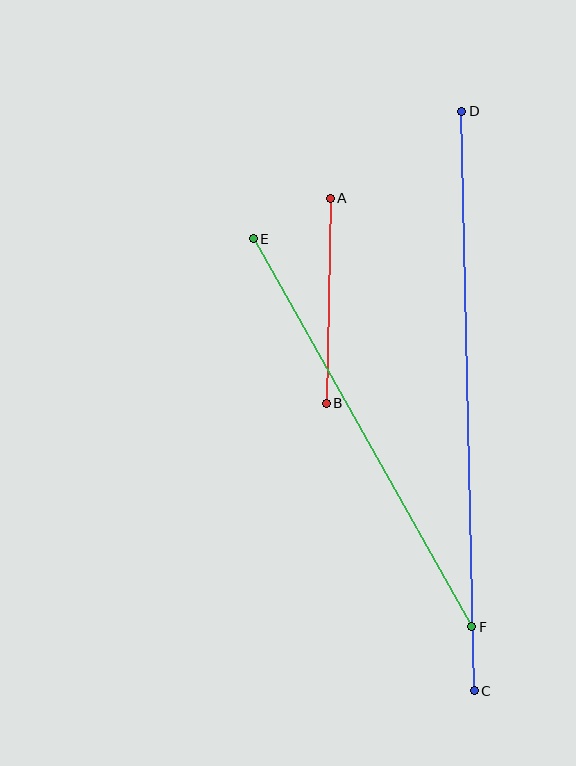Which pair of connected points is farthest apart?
Points C and D are farthest apart.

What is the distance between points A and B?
The distance is approximately 205 pixels.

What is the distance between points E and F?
The distance is approximately 445 pixels.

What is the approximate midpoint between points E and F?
The midpoint is at approximately (362, 433) pixels.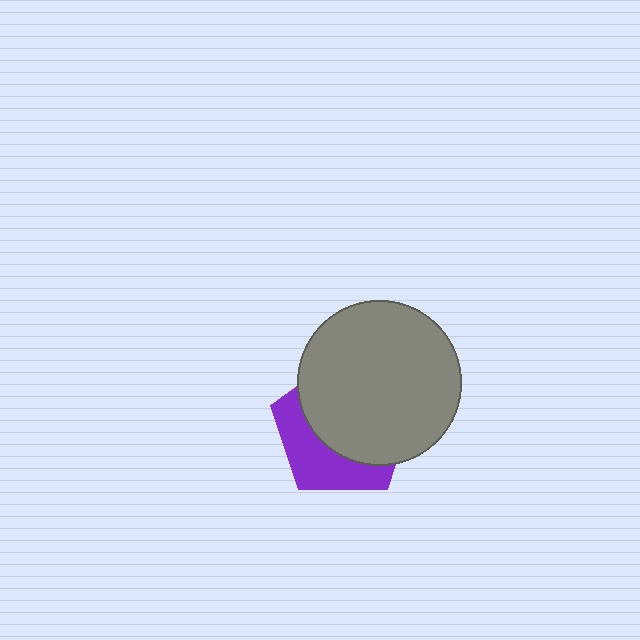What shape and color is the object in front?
The object in front is a gray circle.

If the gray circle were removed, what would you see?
You would see the complete purple pentagon.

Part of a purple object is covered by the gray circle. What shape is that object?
It is a pentagon.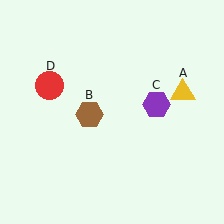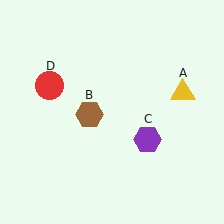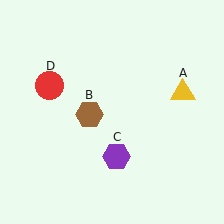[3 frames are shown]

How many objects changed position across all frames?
1 object changed position: purple hexagon (object C).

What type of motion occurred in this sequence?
The purple hexagon (object C) rotated clockwise around the center of the scene.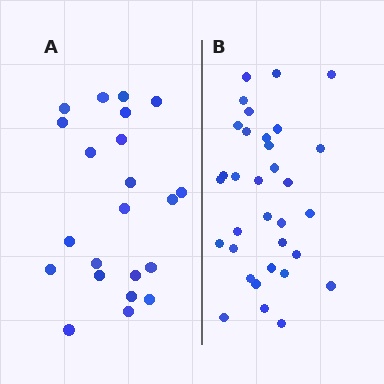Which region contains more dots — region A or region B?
Region B (the right region) has more dots.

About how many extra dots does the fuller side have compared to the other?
Region B has roughly 12 or so more dots than region A.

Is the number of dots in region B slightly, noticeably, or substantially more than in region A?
Region B has substantially more. The ratio is roughly 1.5 to 1.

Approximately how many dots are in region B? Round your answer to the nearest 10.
About 30 dots. (The exact count is 33, which rounds to 30.)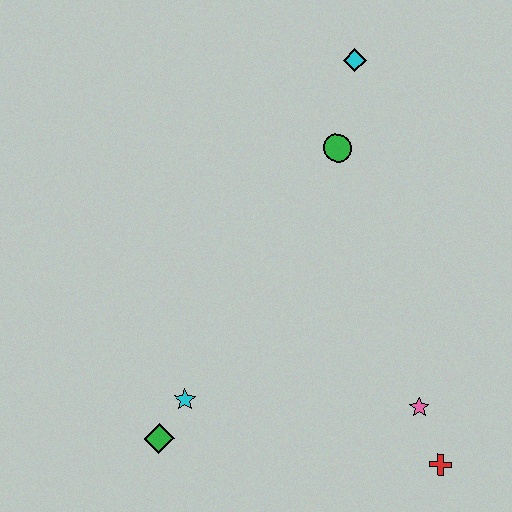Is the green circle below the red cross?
No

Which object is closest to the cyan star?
The green diamond is closest to the cyan star.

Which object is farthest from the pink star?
The cyan diamond is farthest from the pink star.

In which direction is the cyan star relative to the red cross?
The cyan star is to the left of the red cross.